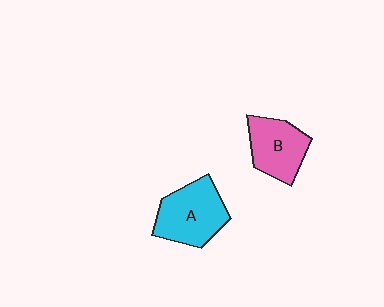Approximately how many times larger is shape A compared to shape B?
Approximately 1.2 times.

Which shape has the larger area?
Shape A (cyan).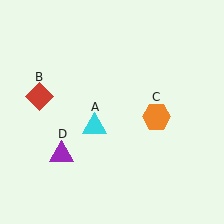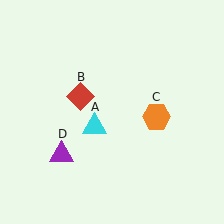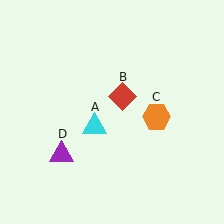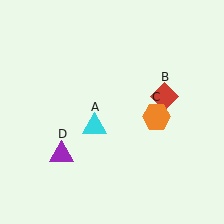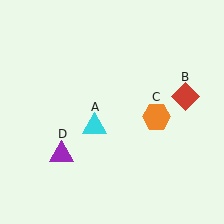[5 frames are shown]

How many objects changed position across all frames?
1 object changed position: red diamond (object B).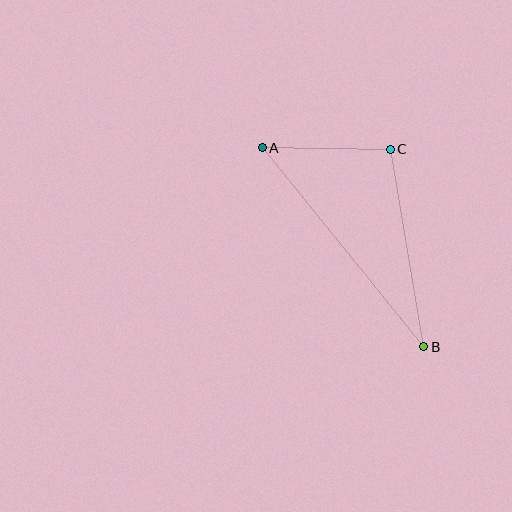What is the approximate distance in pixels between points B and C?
The distance between B and C is approximately 200 pixels.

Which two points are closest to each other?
Points A and C are closest to each other.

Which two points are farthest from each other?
Points A and B are farthest from each other.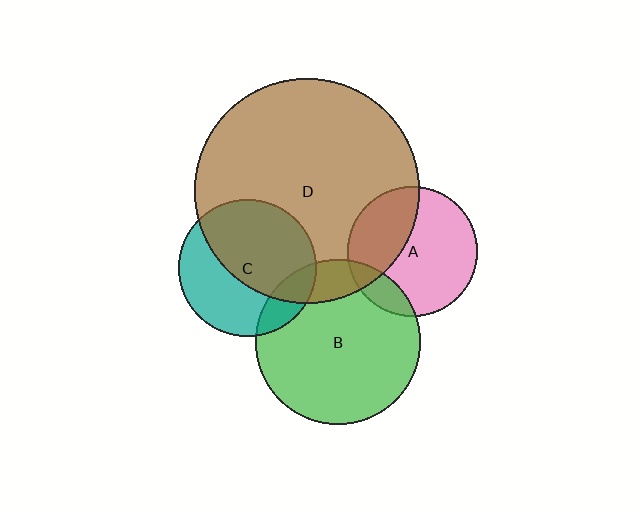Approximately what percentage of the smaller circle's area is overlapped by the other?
Approximately 15%.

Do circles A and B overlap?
Yes.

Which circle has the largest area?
Circle D (brown).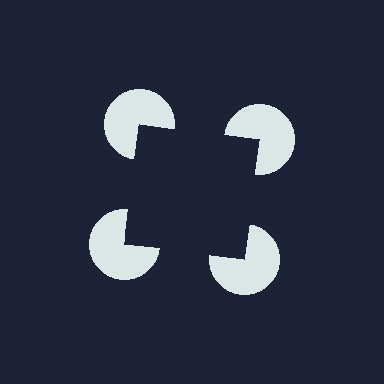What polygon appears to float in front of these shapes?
An illusory square — its edges are inferred from the aligned wedge cuts in the pac-man discs, not physically drawn.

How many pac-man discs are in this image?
There are 4 — one at each vertex of the illusory square.